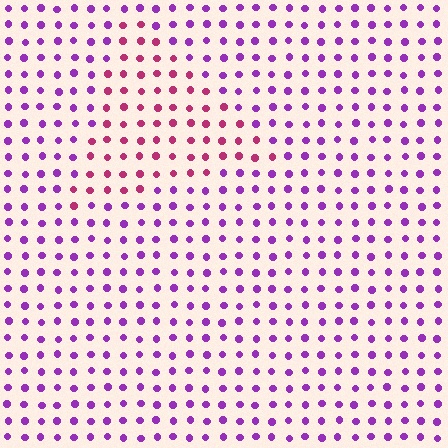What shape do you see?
I see a triangle.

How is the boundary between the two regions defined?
The boundary is defined purely by a slight shift in hue (about 45 degrees). Spacing, size, and orientation are identical on both sides.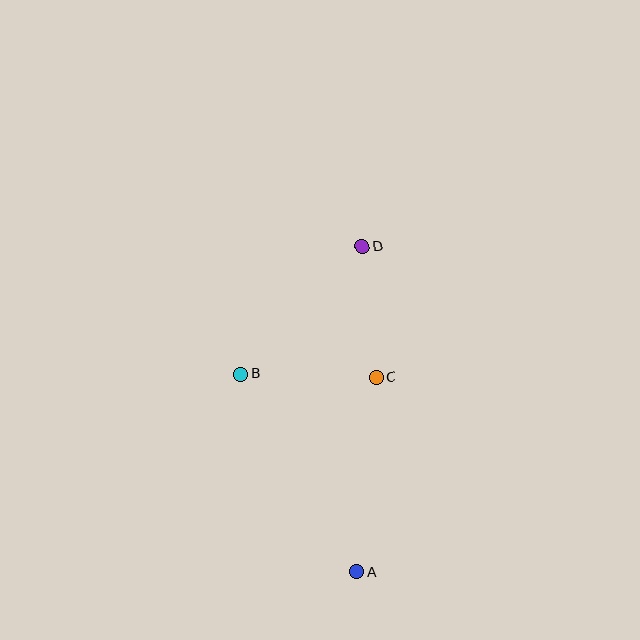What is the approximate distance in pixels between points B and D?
The distance between B and D is approximately 176 pixels.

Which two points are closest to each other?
Points C and D are closest to each other.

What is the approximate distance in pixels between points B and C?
The distance between B and C is approximately 136 pixels.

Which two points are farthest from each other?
Points A and D are farthest from each other.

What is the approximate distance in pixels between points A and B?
The distance between A and B is approximately 229 pixels.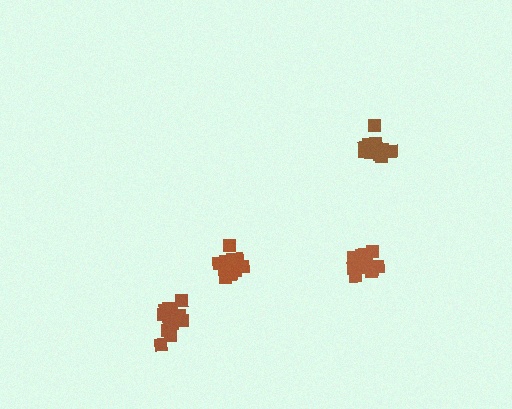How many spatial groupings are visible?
There are 4 spatial groupings.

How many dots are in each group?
Group 1: 14 dots, Group 2: 18 dots, Group 3: 16 dots, Group 4: 14 dots (62 total).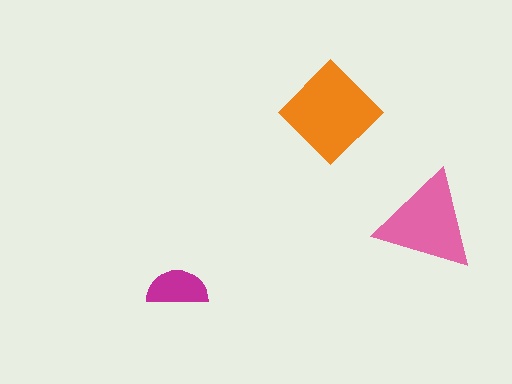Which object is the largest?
The orange diamond.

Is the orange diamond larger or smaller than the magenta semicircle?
Larger.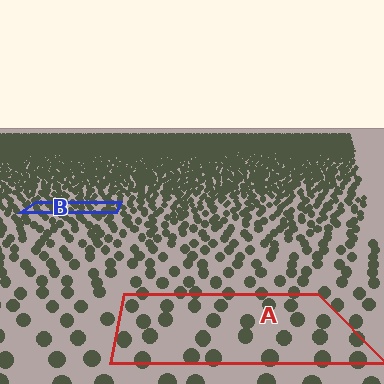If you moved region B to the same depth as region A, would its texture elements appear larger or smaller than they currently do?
They would appear larger. At a closer depth, the same texture elements are projected at a bigger on-screen size.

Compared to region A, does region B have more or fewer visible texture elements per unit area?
Region B has more texture elements per unit area — they are packed more densely because it is farther away.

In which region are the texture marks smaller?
The texture marks are smaller in region B, because it is farther away.